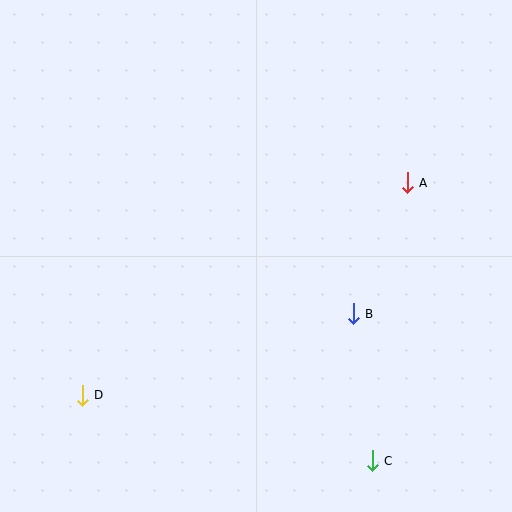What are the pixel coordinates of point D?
Point D is at (82, 395).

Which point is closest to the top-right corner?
Point A is closest to the top-right corner.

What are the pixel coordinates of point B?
Point B is at (353, 314).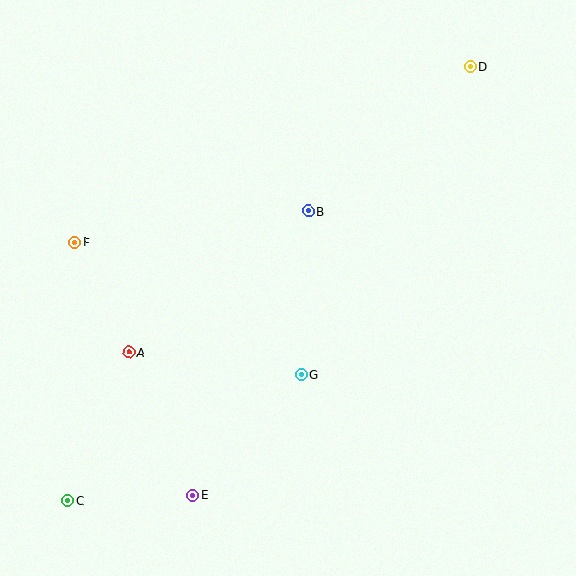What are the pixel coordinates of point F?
Point F is at (75, 242).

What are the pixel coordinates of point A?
Point A is at (129, 352).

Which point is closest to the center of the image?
Point B at (308, 211) is closest to the center.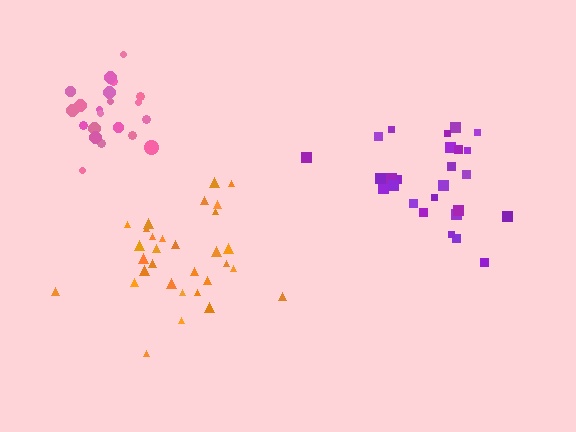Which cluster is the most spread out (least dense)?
Orange.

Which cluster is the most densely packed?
Pink.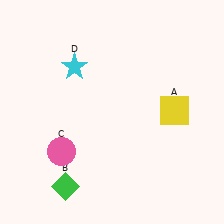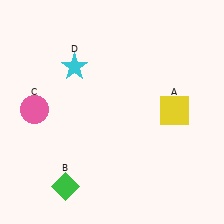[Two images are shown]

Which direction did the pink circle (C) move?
The pink circle (C) moved up.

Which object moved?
The pink circle (C) moved up.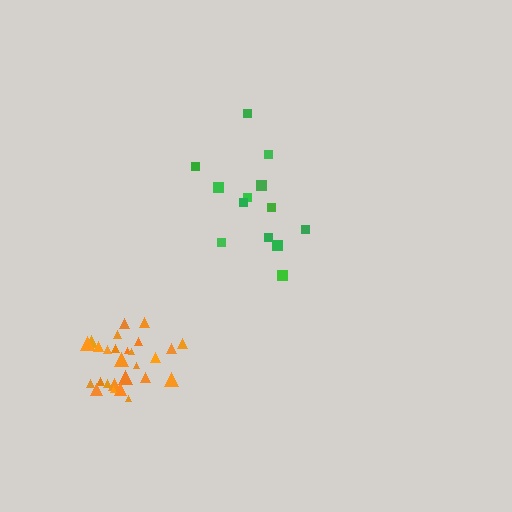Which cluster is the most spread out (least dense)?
Green.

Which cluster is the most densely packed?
Orange.